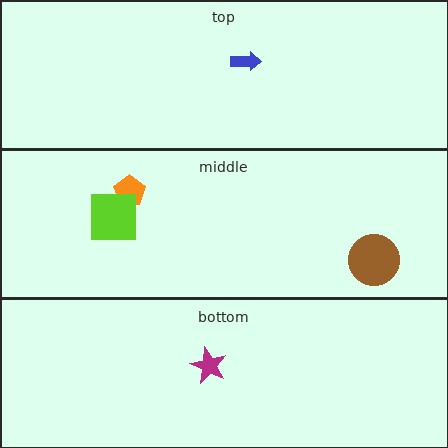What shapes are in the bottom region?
The magenta star.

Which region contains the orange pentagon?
The middle region.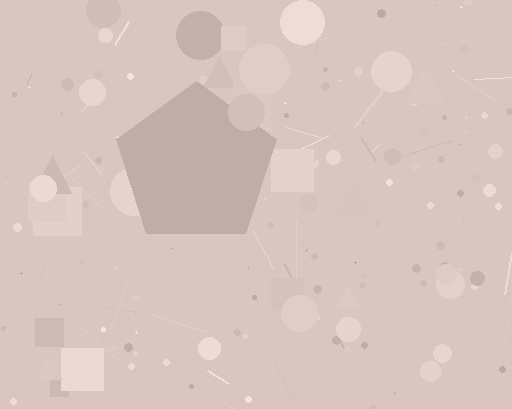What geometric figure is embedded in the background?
A pentagon is embedded in the background.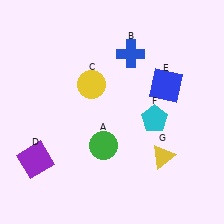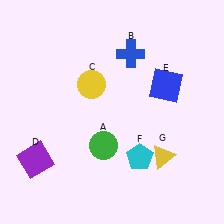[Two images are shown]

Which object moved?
The cyan pentagon (F) moved down.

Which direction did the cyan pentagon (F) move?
The cyan pentagon (F) moved down.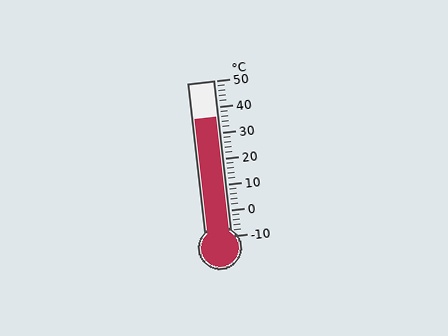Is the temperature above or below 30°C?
The temperature is above 30°C.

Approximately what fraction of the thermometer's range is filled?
The thermometer is filled to approximately 75% of its range.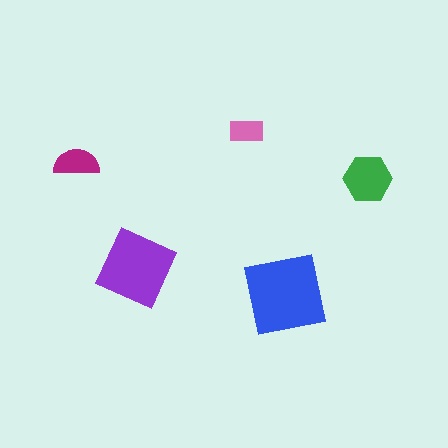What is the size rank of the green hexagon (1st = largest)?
3rd.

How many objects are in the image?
There are 5 objects in the image.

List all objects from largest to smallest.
The blue square, the purple diamond, the green hexagon, the magenta semicircle, the pink rectangle.